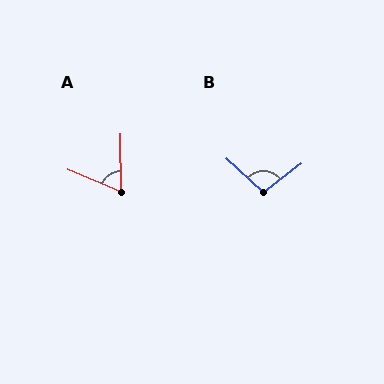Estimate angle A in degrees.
Approximately 66 degrees.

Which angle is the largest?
B, at approximately 100 degrees.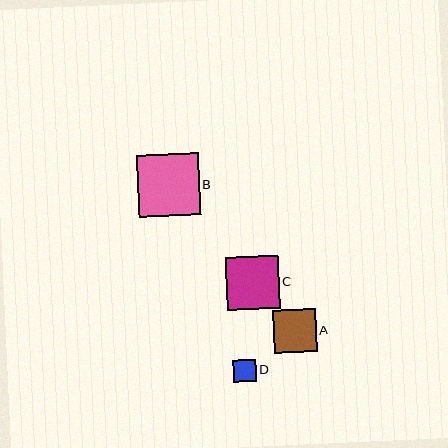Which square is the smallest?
Square D is the smallest with a size of approximately 22 pixels.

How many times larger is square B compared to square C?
Square B is approximately 1.2 times the size of square C.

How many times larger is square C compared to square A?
Square C is approximately 1.2 times the size of square A.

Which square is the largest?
Square B is the largest with a size of approximately 62 pixels.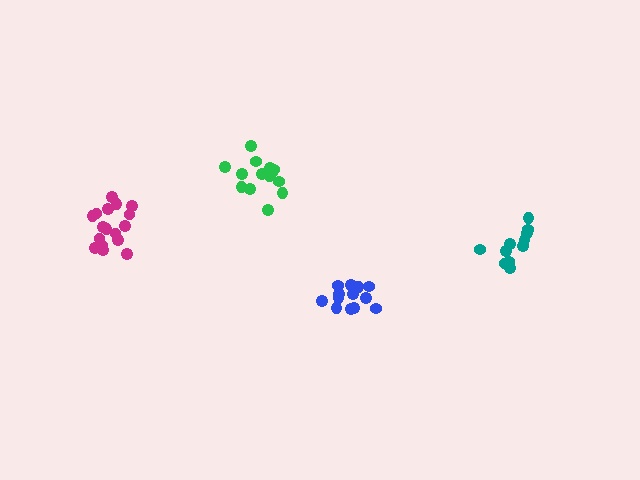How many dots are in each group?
Group 1: 14 dots, Group 2: 13 dots, Group 3: 11 dots, Group 4: 17 dots (55 total).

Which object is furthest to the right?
The teal cluster is rightmost.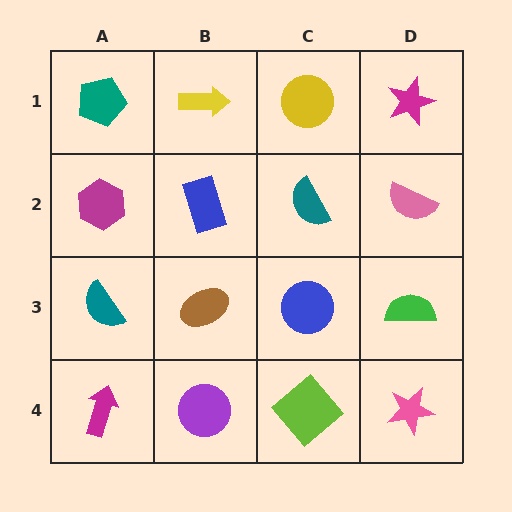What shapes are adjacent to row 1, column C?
A teal semicircle (row 2, column C), a yellow arrow (row 1, column B), a magenta star (row 1, column D).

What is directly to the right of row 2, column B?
A teal semicircle.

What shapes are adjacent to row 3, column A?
A magenta hexagon (row 2, column A), a magenta arrow (row 4, column A), a brown ellipse (row 3, column B).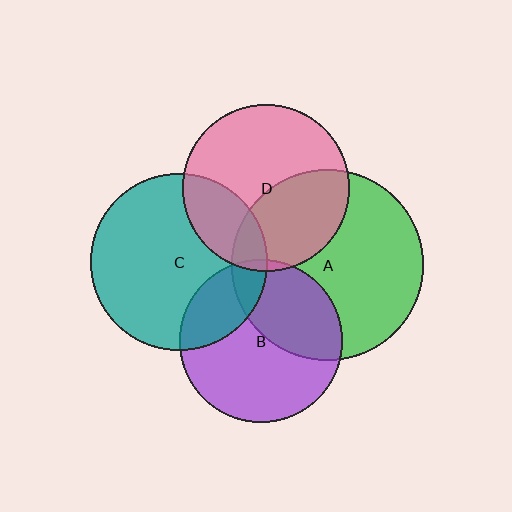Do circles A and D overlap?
Yes.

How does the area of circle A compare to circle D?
Approximately 1.3 times.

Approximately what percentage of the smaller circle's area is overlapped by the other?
Approximately 40%.